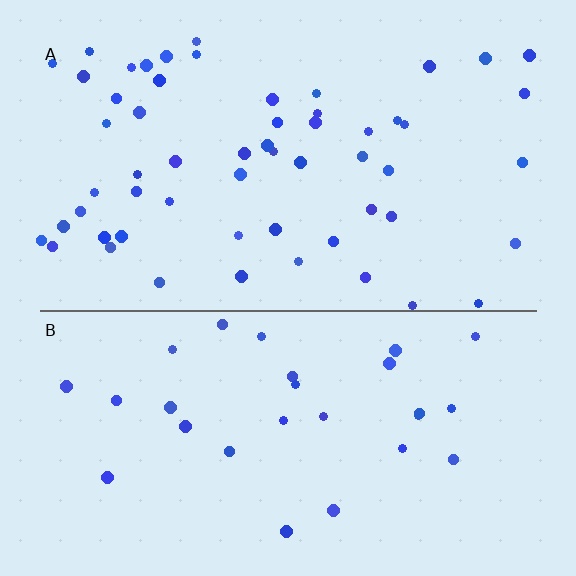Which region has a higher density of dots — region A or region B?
A (the top).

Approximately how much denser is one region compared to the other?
Approximately 2.0× — region A over region B.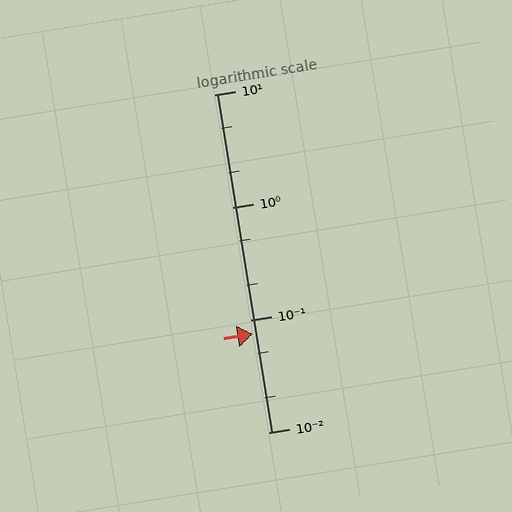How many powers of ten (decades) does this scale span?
The scale spans 3 decades, from 0.01 to 10.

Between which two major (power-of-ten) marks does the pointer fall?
The pointer is between 0.01 and 0.1.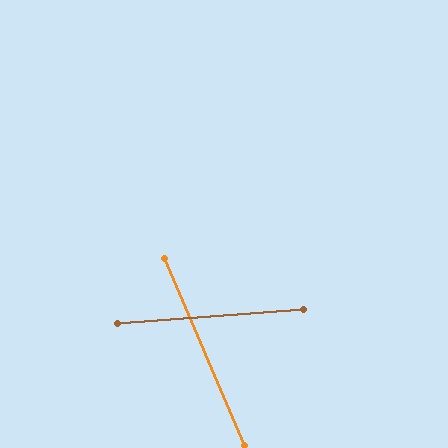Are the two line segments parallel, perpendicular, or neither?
Neither parallel nor perpendicular — they differ by about 71°.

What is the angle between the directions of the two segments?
Approximately 71 degrees.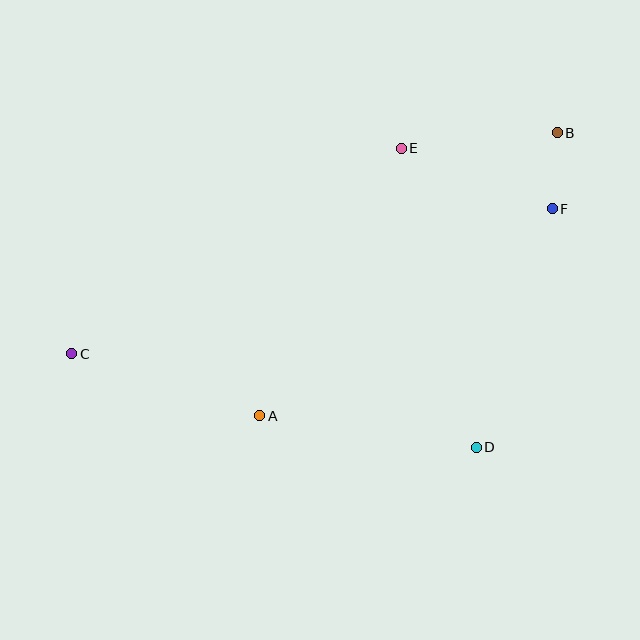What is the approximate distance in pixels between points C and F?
The distance between C and F is approximately 502 pixels.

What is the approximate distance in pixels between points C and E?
The distance between C and E is approximately 388 pixels.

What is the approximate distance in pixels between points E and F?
The distance between E and F is approximately 163 pixels.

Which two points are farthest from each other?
Points B and C are farthest from each other.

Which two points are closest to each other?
Points B and F are closest to each other.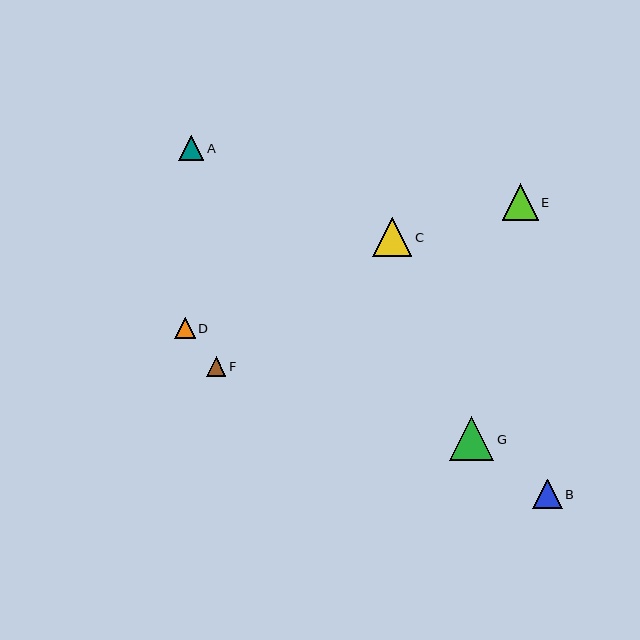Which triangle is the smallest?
Triangle F is the smallest with a size of approximately 19 pixels.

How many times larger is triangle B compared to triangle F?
Triangle B is approximately 1.5 times the size of triangle F.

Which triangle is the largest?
Triangle G is the largest with a size of approximately 44 pixels.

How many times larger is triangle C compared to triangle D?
Triangle C is approximately 1.9 times the size of triangle D.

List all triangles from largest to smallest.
From largest to smallest: G, C, E, B, A, D, F.